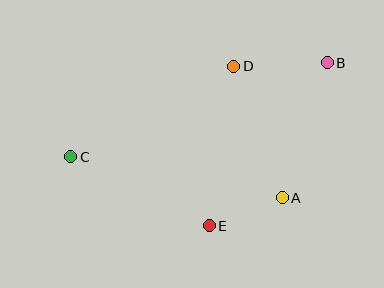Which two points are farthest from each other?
Points B and C are farthest from each other.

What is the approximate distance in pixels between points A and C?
The distance between A and C is approximately 215 pixels.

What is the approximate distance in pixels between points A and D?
The distance between A and D is approximately 140 pixels.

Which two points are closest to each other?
Points A and E are closest to each other.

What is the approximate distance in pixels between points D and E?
The distance between D and E is approximately 161 pixels.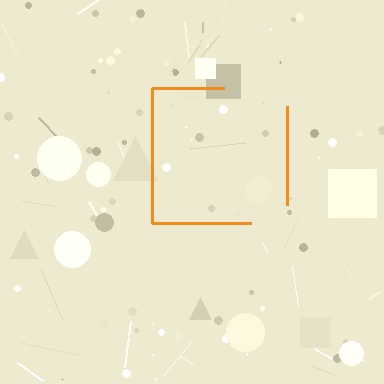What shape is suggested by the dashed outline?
The dashed outline suggests a square.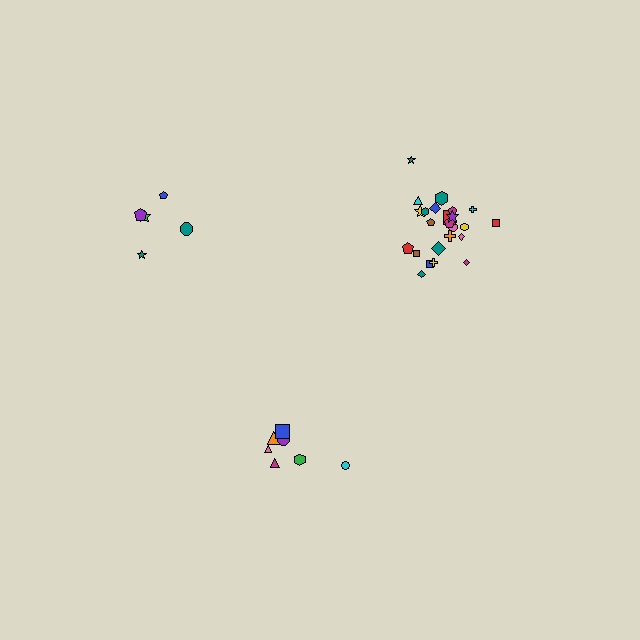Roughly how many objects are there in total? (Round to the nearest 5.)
Roughly 35 objects in total.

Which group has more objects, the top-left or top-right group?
The top-right group.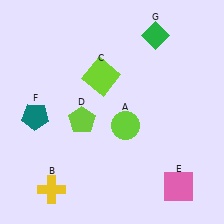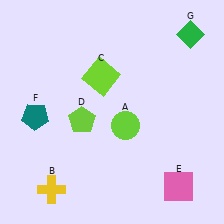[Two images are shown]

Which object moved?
The green diamond (G) moved right.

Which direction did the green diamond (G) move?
The green diamond (G) moved right.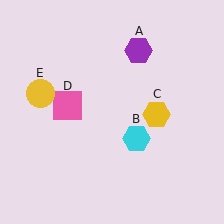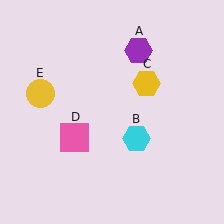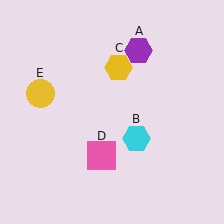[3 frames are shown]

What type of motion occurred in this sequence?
The yellow hexagon (object C), pink square (object D) rotated counterclockwise around the center of the scene.